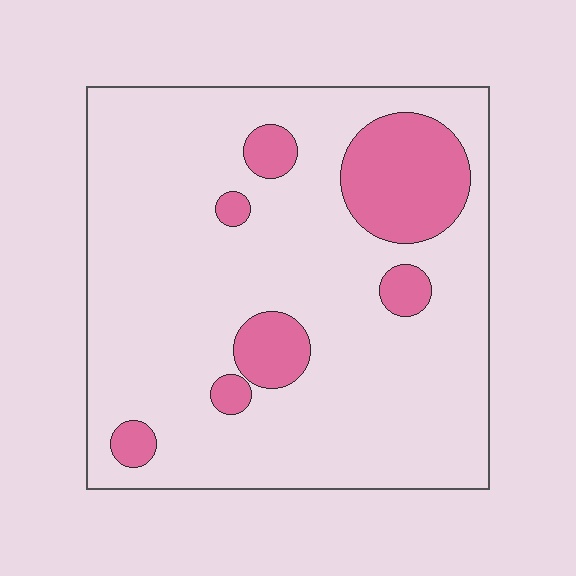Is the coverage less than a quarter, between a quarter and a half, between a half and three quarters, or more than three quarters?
Less than a quarter.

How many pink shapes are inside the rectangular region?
7.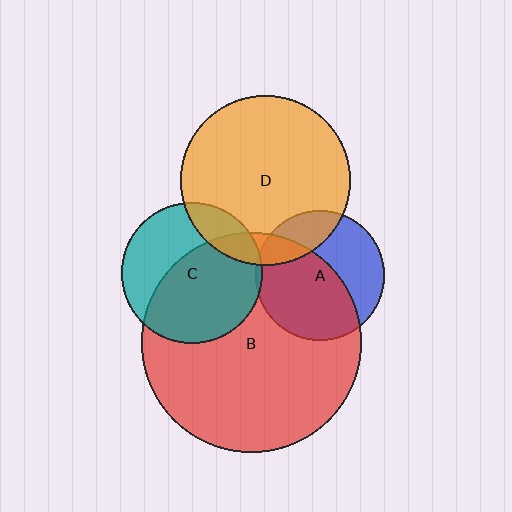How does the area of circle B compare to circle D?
Approximately 1.7 times.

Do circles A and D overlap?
Yes.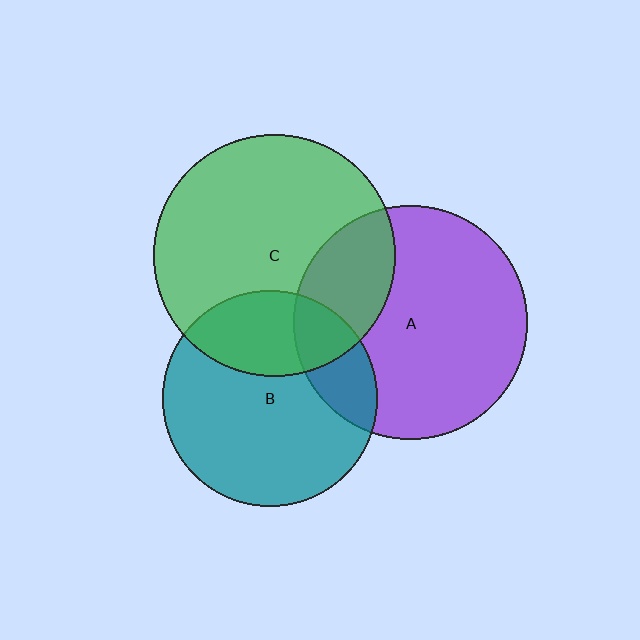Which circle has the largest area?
Circle C (green).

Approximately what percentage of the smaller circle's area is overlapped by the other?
Approximately 25%.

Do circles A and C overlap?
Yes.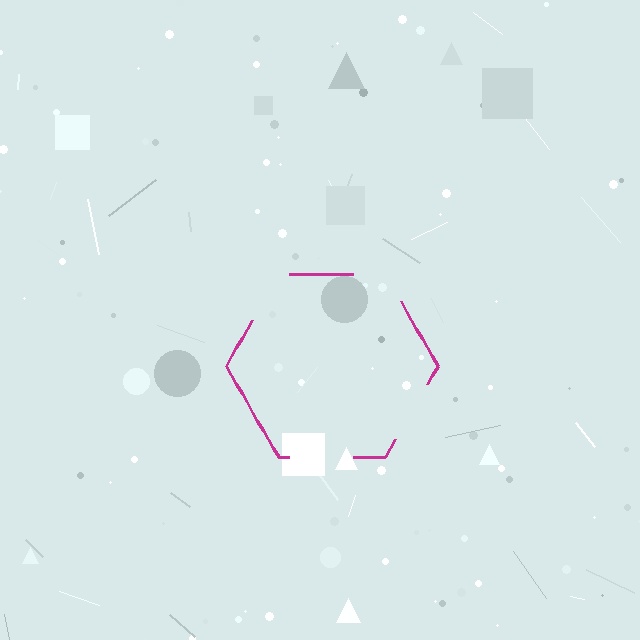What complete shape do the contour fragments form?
The contour fragments form a hexagon.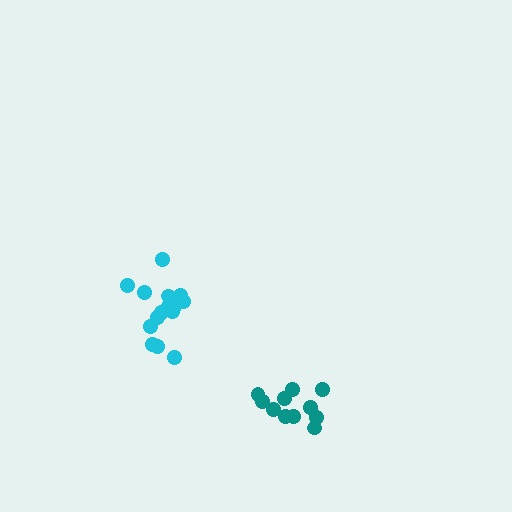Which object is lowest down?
The teal cluster is bottommost.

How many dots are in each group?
Group 1: 15 dots, Group 2: 11 dots (26 total).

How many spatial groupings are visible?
There are 2 spatial groupings.